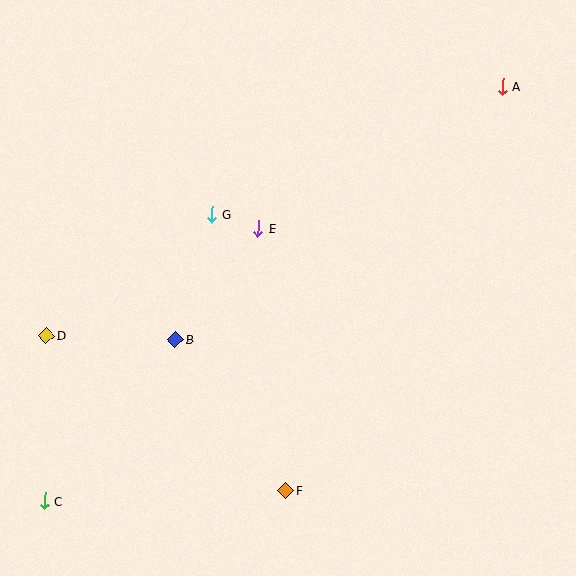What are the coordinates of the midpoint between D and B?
The midpoint between D and B is at (111, 337).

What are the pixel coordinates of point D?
Point D is at (46, 336).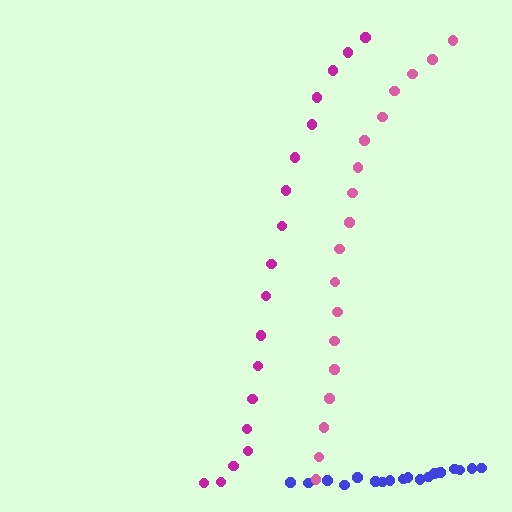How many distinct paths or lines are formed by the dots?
There are 3 distinct paths.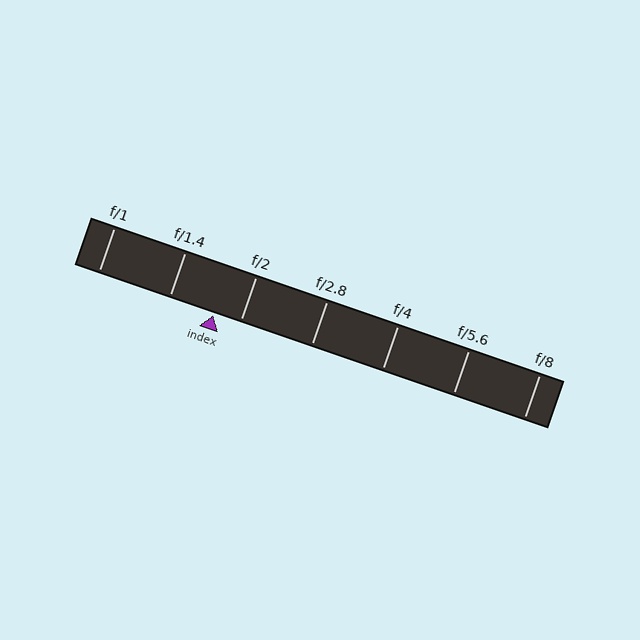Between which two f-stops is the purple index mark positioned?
The index mark is between f/1.4 and f/2.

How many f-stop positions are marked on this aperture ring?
There are 7 f-stop positions marked.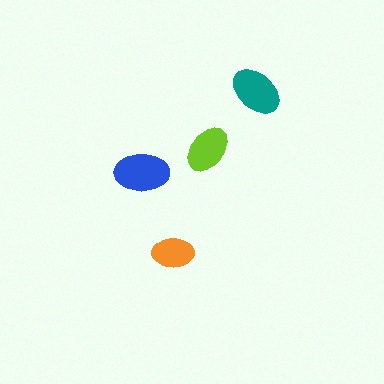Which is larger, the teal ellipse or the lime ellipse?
The teal one.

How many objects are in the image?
There are 4 objects in the image.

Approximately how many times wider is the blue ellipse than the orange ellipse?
About 1.5 times wider.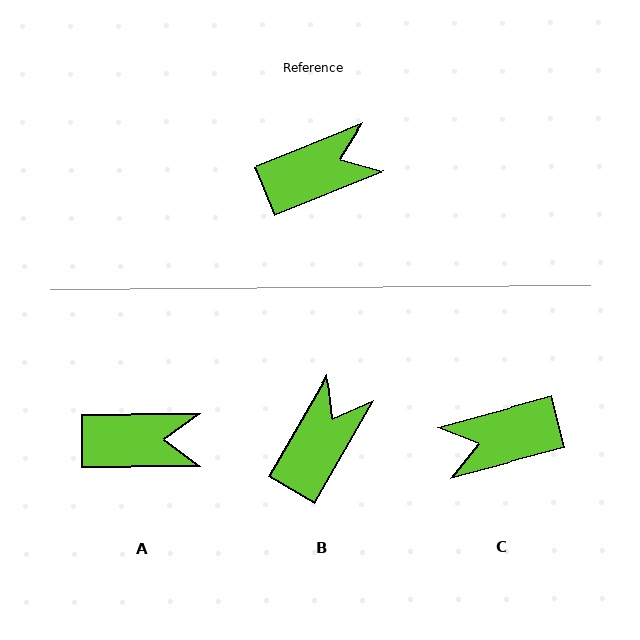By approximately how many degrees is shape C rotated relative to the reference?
Approximately 173 degrees counter-clockwise.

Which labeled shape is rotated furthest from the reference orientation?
C, about 173 degrees away.